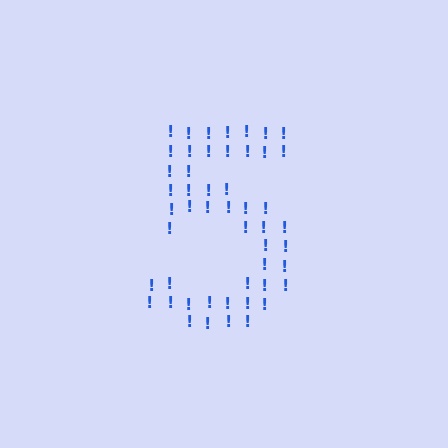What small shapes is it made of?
It is made of small exclamation marks.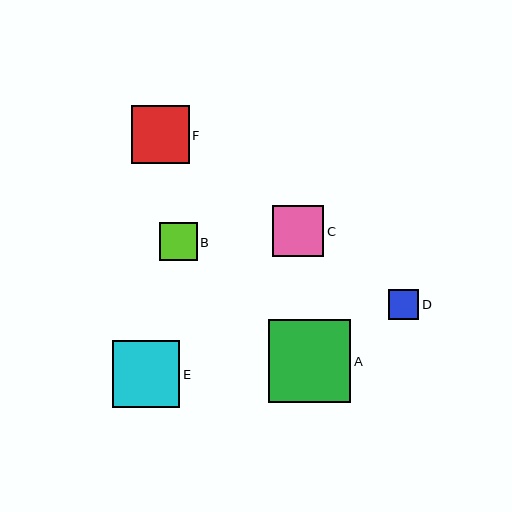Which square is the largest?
Square A is the largest with a size of approximately 83 pixels.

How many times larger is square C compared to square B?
Square C is approximately 1.3 times the size of square B.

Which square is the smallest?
Square D is the smallest with a size of approximately 31 pixels.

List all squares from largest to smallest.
From largest to smallest: A, E, F, C, B, D.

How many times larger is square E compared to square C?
Square E is approximately 1.3 times the size of square C.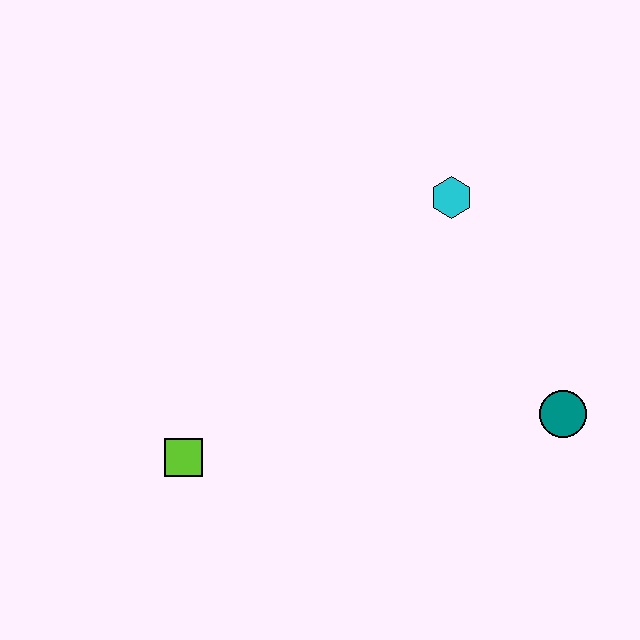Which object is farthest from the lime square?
The teal circle is farthest from the lime square.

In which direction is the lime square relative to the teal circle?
The lime square is to the left of the teal circle.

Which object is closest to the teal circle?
The cyan hexagon is closest to the teal circle.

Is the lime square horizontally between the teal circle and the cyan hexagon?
No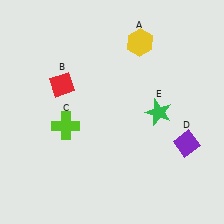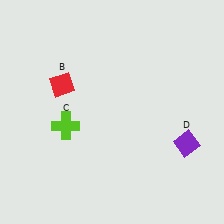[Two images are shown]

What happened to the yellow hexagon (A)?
The yellow hexagon (A) was removed in Image 2. It was in the top-right area of Image 1.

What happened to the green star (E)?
The green star (E) was removed in Image 2. It was in the bottom-right area of Image 1.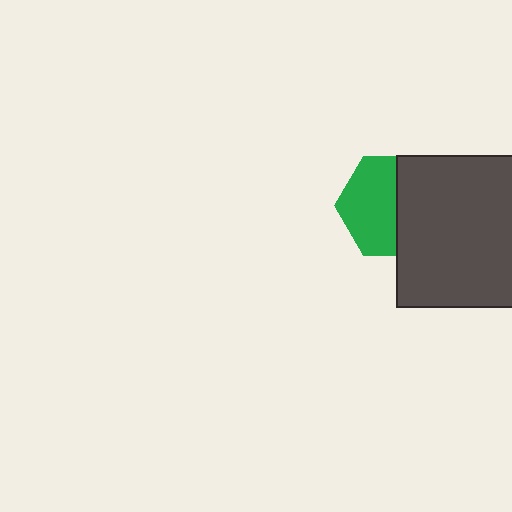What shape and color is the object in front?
The object in front is a dark gray square.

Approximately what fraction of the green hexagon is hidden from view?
Roughly 46% of the green hexagon is hidden behind the dark gray square.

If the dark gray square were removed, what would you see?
You would see the complete green hexagon.